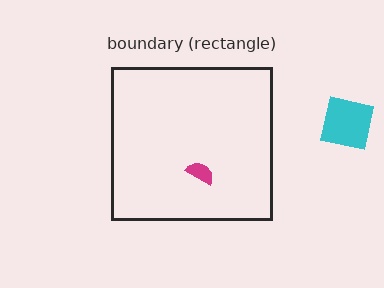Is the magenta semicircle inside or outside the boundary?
Inside.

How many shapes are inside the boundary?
1 inside, 1 outside.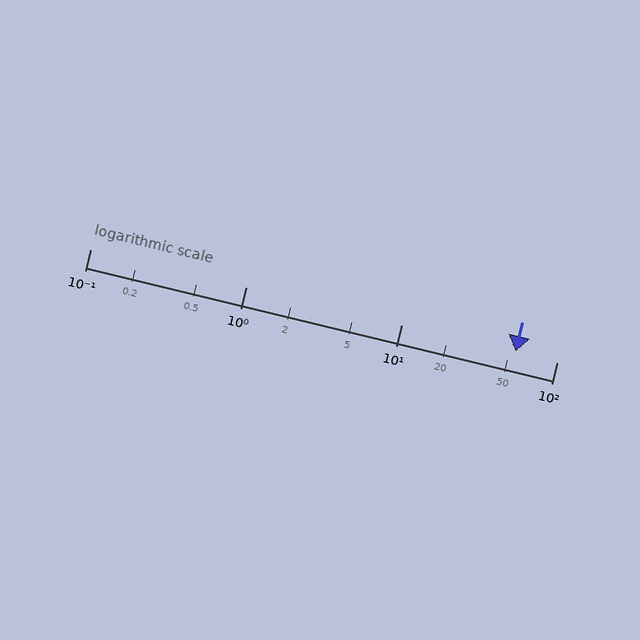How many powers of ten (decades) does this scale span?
The scale spans 3 decades, from 0.1 to 100.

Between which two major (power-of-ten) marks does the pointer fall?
The pointer is between 10 and 100.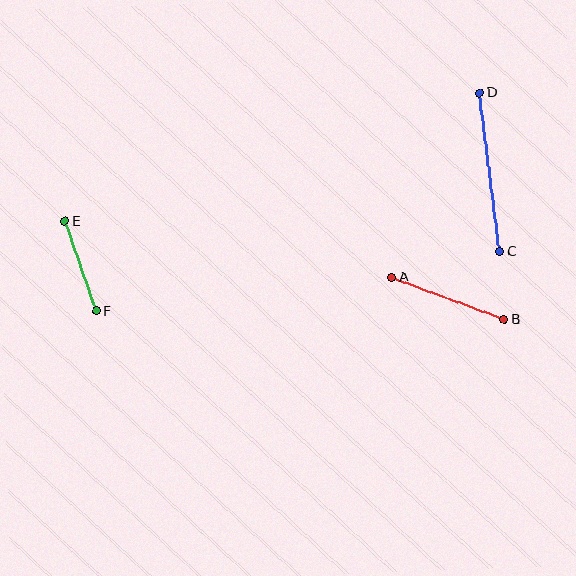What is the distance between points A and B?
The distance is approximately 120 pixels.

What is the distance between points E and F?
The distance is approximately 95 pixels.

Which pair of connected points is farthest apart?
Points C and D are farthest apart.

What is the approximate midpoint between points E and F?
The midpoint is at approximately (80, 266) pixels.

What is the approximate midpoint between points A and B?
The midpoint is at approximately (448, 298) pixels.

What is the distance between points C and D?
The distance is approximately 160 pixels.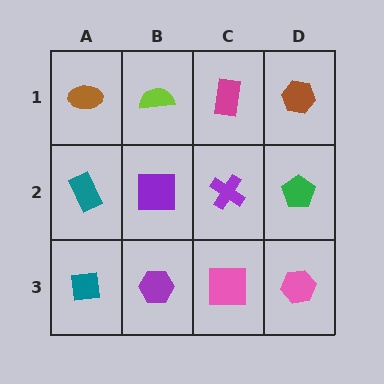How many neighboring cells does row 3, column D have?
2.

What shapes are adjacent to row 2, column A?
A brown ellipse (row 1, column A), a teal square (row 3, column A), a purple square (row 2, column B).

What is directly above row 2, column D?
A brown hexagon.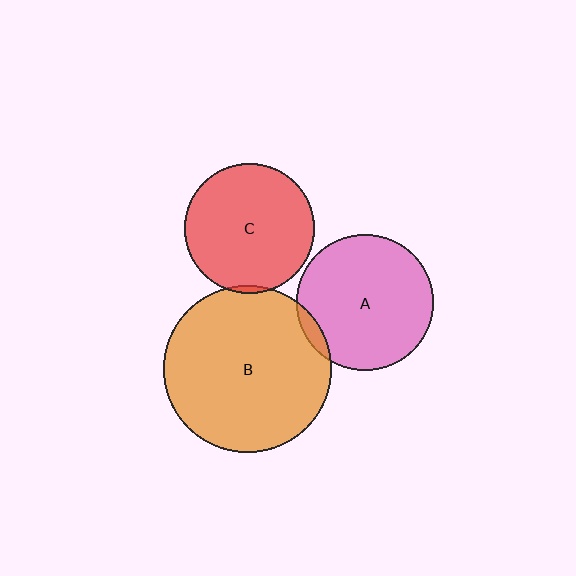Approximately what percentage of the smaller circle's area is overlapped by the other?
Approximately 5%.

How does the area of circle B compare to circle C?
Approximately 1.7 times.